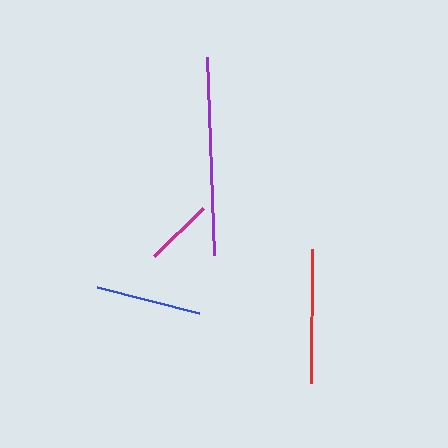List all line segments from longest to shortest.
From longest to shortest: purple, red, blue, magenta.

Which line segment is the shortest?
The magenta line is the shortest at approximately 68 pixels.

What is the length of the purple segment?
The purple segment is approximately 198 pixels long.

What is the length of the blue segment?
The blue segment is approximately 105 pixels long.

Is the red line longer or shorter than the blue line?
The red line is longer than the blue line.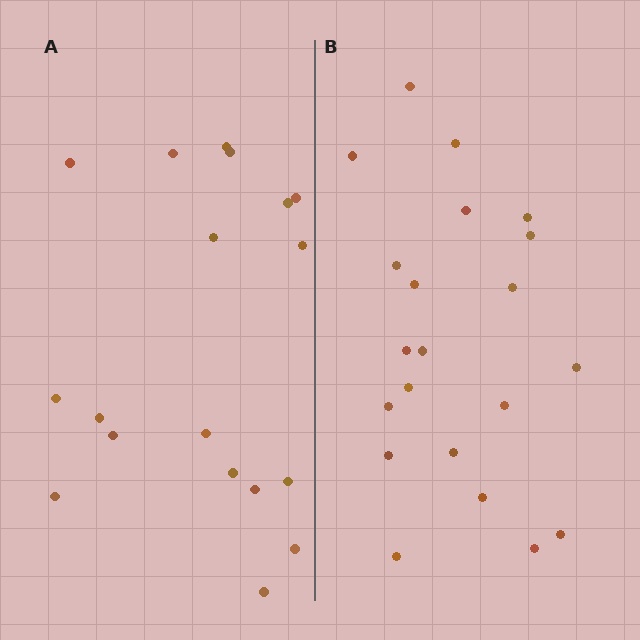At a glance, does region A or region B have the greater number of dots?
Region B (the right region) has more dots.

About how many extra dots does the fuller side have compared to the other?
Region B has just a few more — roughly 2 or 3 more dots than region A.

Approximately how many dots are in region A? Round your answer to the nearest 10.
About 20 dots. (The exact count is 18, which rounds to 20.)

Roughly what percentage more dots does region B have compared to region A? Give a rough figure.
About 15% more.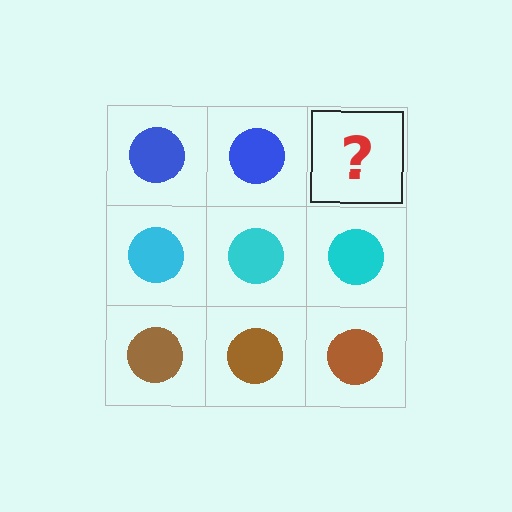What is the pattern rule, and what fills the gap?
The rule is that each row has a consistent color. The gap should be filled with a blue circle.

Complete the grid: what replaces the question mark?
The question mark should be replaced with a blue circle.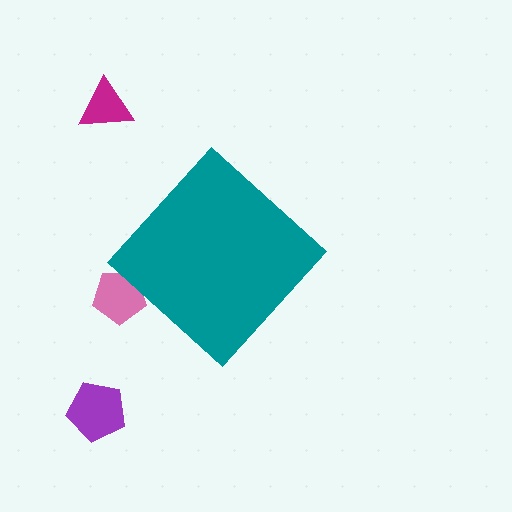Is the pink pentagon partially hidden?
Yes, the pink pentagon is partially hidden behind the teal diamond.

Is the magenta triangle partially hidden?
No, the magenta triangle is fully visible.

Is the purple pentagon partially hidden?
No, the purple pentagon is fully visible.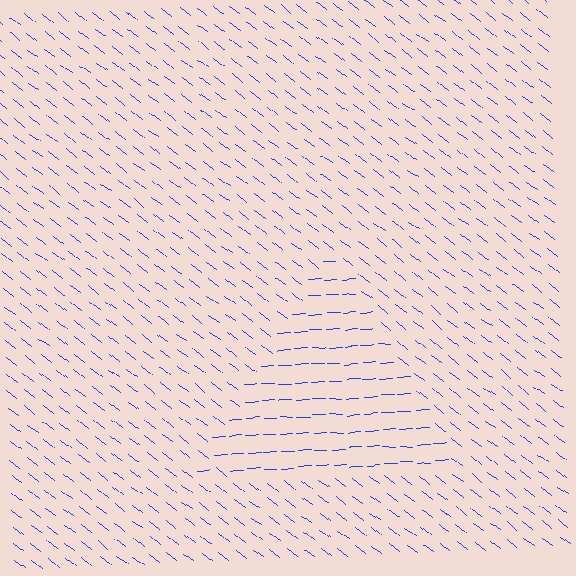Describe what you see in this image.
The image is filled with small blue line segments. A triangle region in the image has lines oriented differently from the surrounding lines, creating a visible texture boundary.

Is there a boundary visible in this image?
Yes, there is a texture boundary formed by a change in line orientation.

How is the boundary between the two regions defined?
The boundary is defined purely by a change in line orientation (approximately 39 degrees difference). All lines are the same color and thickness.